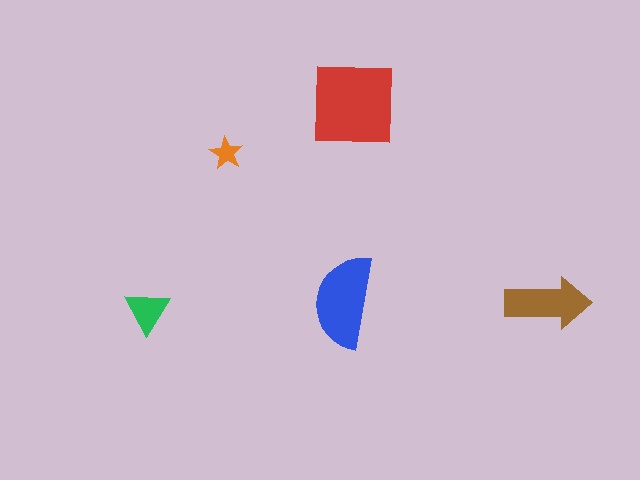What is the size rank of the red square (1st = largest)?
1st.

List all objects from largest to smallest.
The red square, the blue semicircle, the brown arrow, the green triangle, the orange star.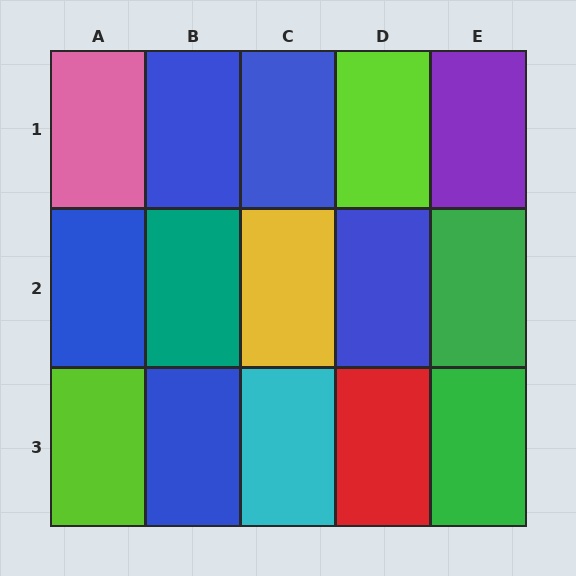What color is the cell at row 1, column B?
Blue.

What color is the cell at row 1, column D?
Lime.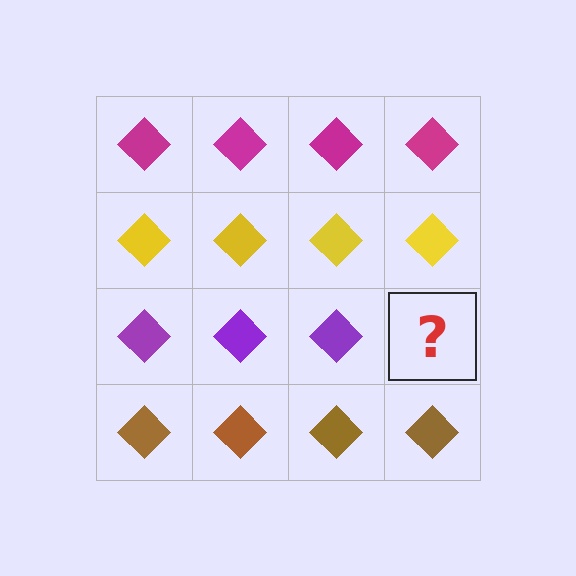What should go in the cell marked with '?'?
The missing cell should contain a purple diamond.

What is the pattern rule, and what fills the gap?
The rule is that each row has a consistent color. The gap should be filled with a purple diamond.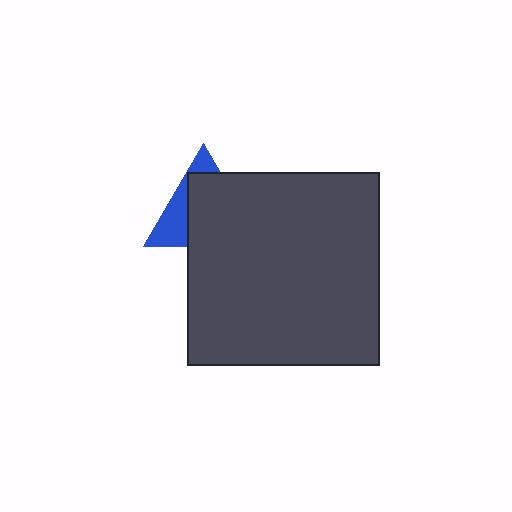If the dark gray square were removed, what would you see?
You would see the complete blue triangle.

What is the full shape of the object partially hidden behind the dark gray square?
The partially hidden object is a blue triangle.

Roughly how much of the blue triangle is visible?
A small part of it is visible (roughly 35%).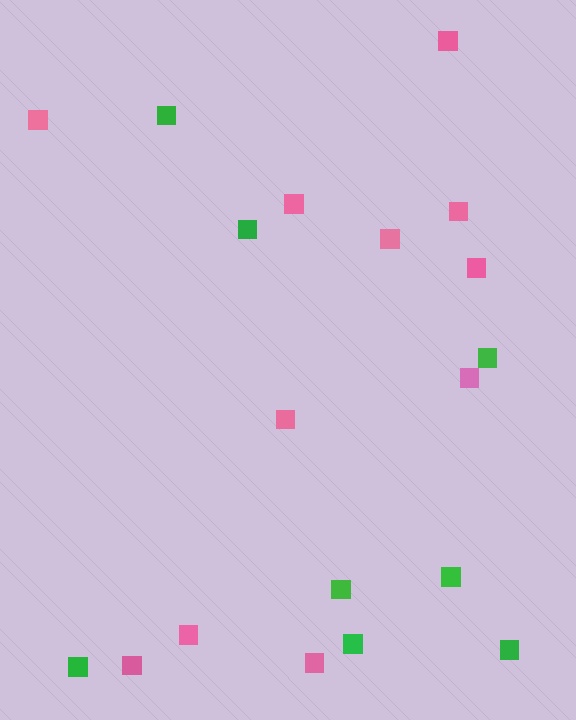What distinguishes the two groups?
There are 2 groups: one group of green squares (8) and one group of pink squares (11).